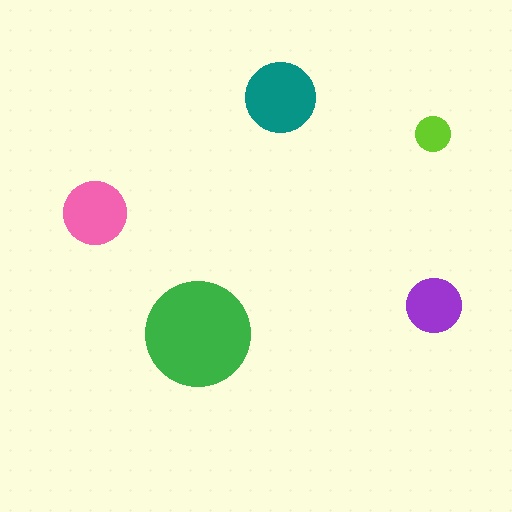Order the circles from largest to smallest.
the green one, the teal one, the pink one, the purple one, the lime one.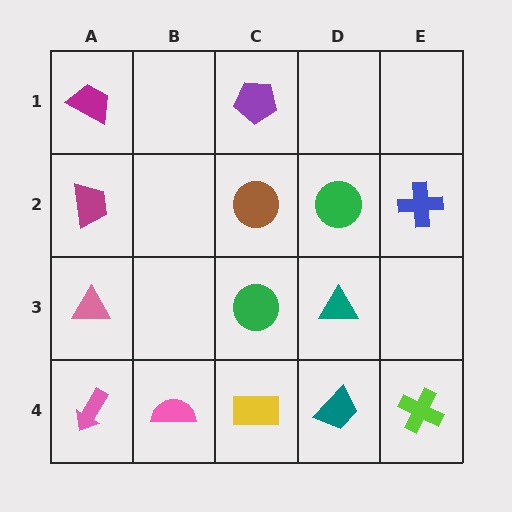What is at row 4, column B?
A pink semicircle.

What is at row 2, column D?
A green circle.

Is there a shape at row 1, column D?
No, that cell is empty.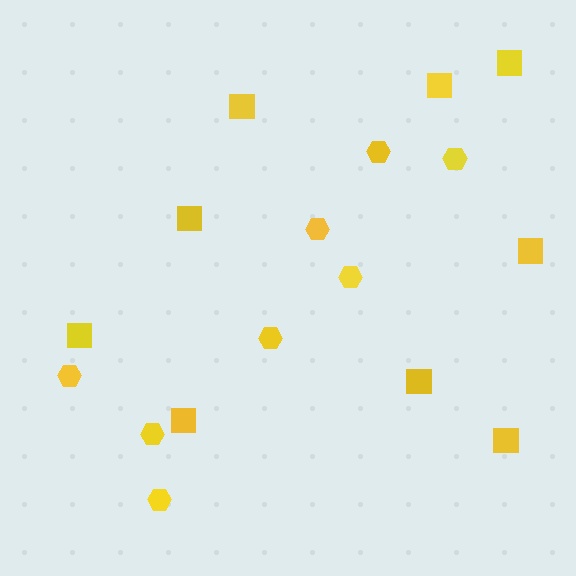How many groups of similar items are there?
There are 2 groups: one group of hexagons (8) and one group of squares (9).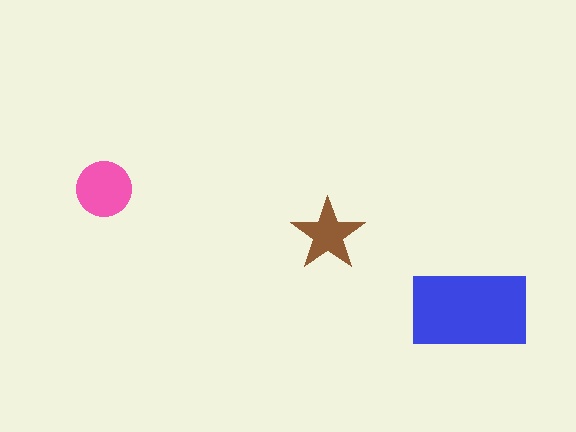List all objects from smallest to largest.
The brown star, the pink circle, the blue rectangle.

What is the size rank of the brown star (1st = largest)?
3rd.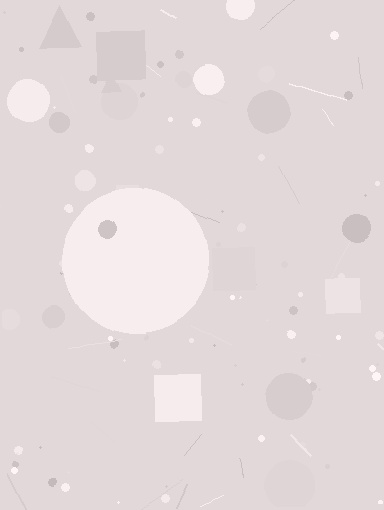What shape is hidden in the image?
A circle is hidden in the image.